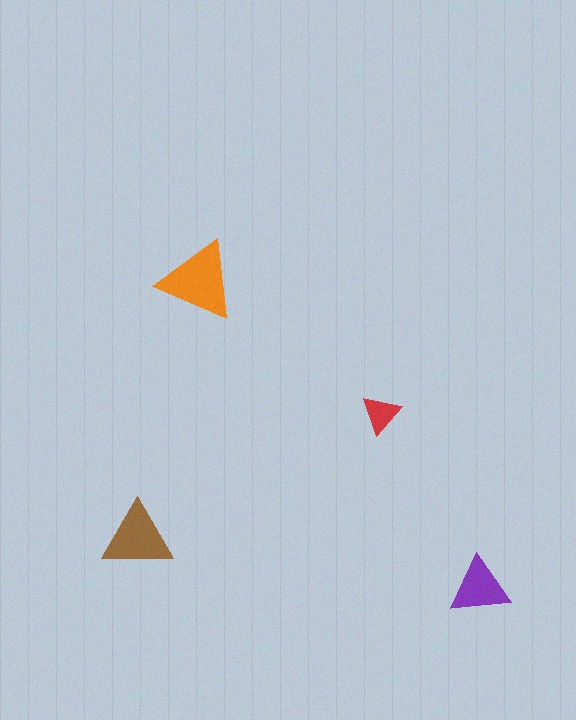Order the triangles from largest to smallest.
the orange one, the brown one, the purple one, the red one.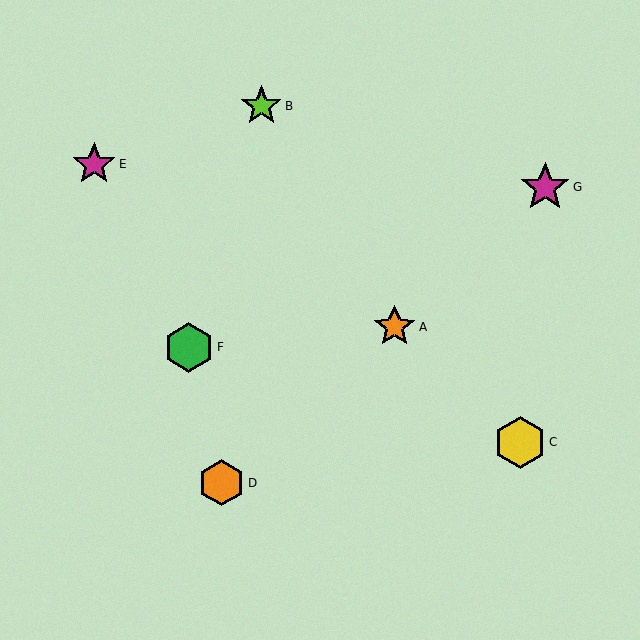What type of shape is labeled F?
Shape F is a green hexagon.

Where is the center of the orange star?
The center of the orange star is at (395, 327).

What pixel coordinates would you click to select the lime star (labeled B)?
Click at (261, 106) to select the lime star B.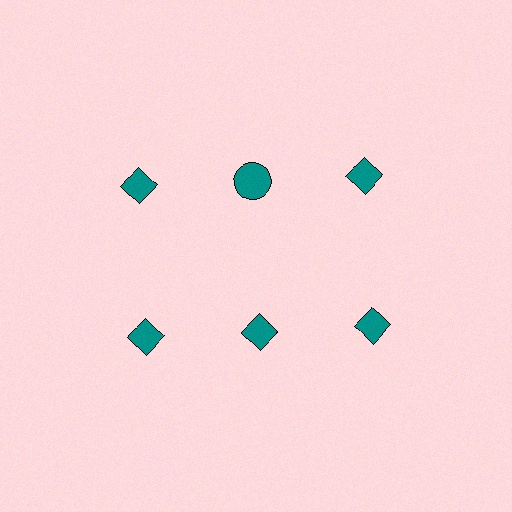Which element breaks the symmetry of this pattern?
The teal circle in the top row, second from left column breaks the symmetry. All other shapes are teal diamonds.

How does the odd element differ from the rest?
It has a different shape: circle instead of diamond.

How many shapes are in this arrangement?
There are 6 shapes arranged in a grid pattern.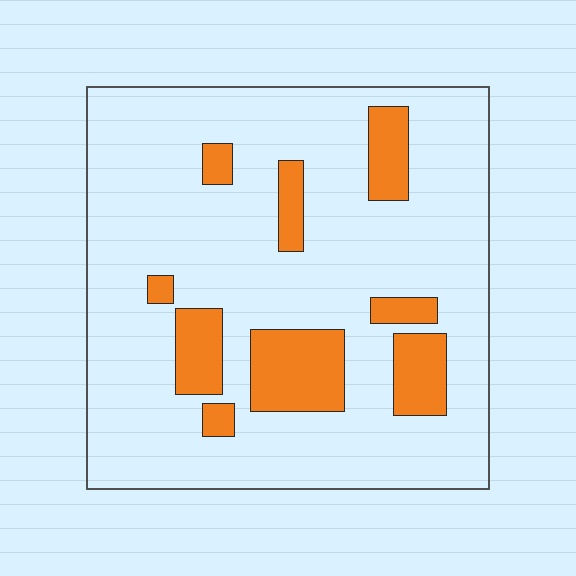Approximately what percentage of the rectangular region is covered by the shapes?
Approximately 15%.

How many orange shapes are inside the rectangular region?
9.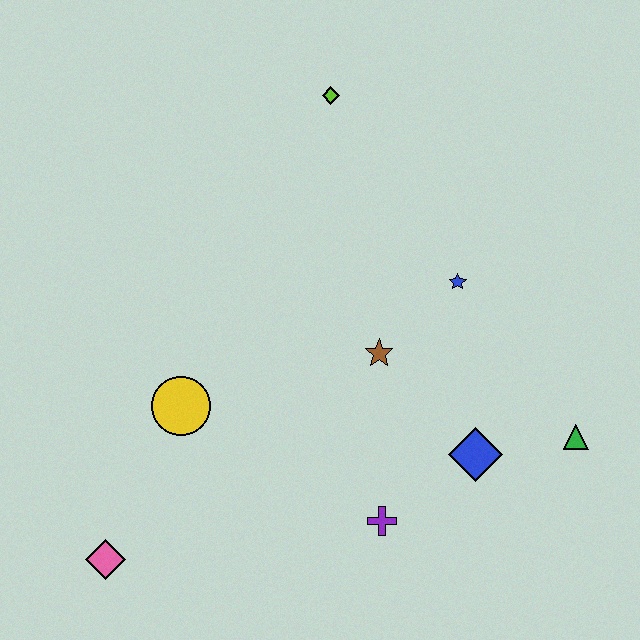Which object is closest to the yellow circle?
The pink diamond is closest to the yellow circle.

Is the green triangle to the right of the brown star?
Yes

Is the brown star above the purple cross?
Yes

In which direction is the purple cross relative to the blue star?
The purple cross is below the blue star.